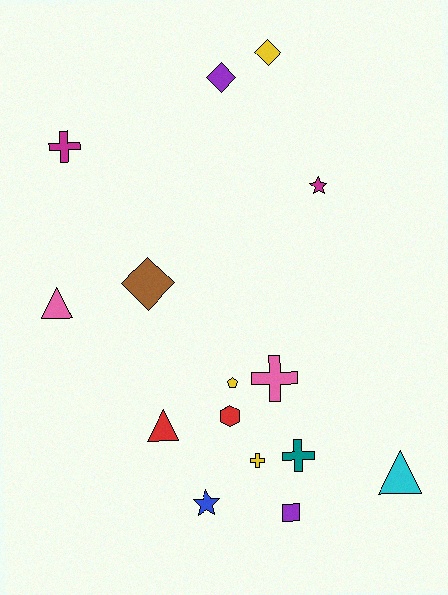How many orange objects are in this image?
There are no orange objects.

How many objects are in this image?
There are 15 objects.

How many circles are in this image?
There are no circles.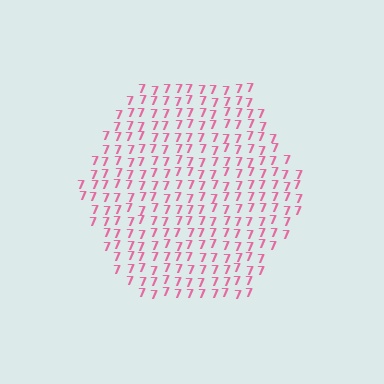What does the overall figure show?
The overall figure shows a hexagon.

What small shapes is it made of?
It is made of small digit 7's.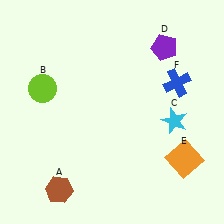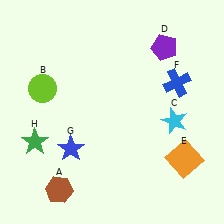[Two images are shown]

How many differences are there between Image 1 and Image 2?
There are 2 differences between the two images.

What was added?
A blue star (G), a green star (H) were added in Image 2.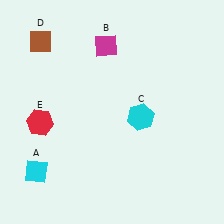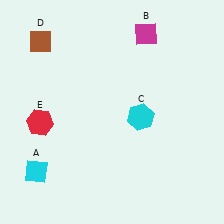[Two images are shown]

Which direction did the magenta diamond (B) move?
The magenta diamond (B) moved right.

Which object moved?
The magenta diamond (B) moved right.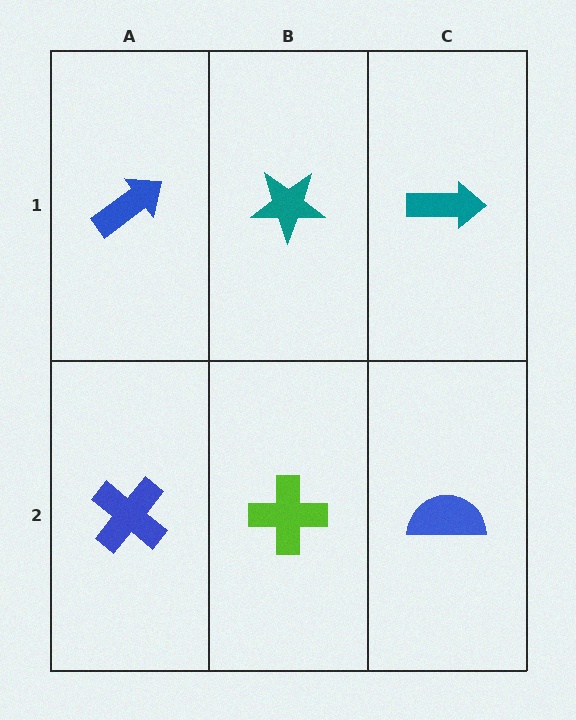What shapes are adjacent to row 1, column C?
A blue semicircle (row 2, column C), a teal star (row 1, column B).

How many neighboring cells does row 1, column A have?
2.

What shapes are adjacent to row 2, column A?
A blue arrow (row 1, column A), a lime cross (row 2, column B).